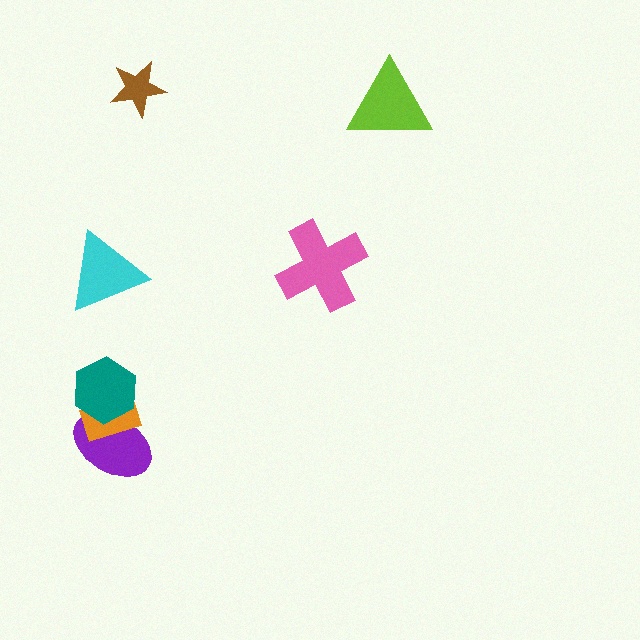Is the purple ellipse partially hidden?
Yes, it is partially covered by another shape.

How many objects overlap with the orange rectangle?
2 objects overlap with the orange rectangle.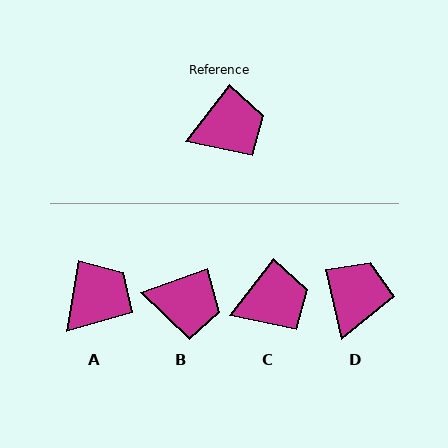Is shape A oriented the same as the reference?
No, it is off by about 28 degrees.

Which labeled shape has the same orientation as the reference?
C.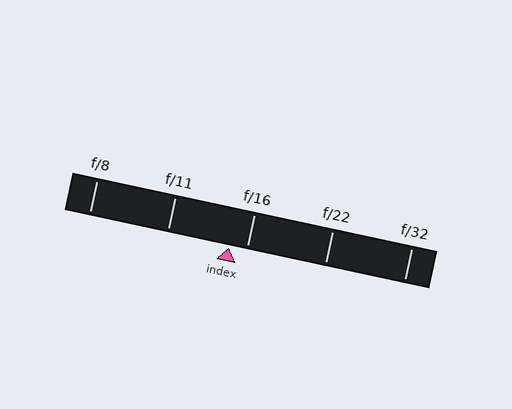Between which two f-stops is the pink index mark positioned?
The index mark is between f/11 and f/16.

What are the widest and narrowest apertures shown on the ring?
The widest aperture shown is f/8 and the narrowest is f/32.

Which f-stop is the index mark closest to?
The index mark is closest to f/16.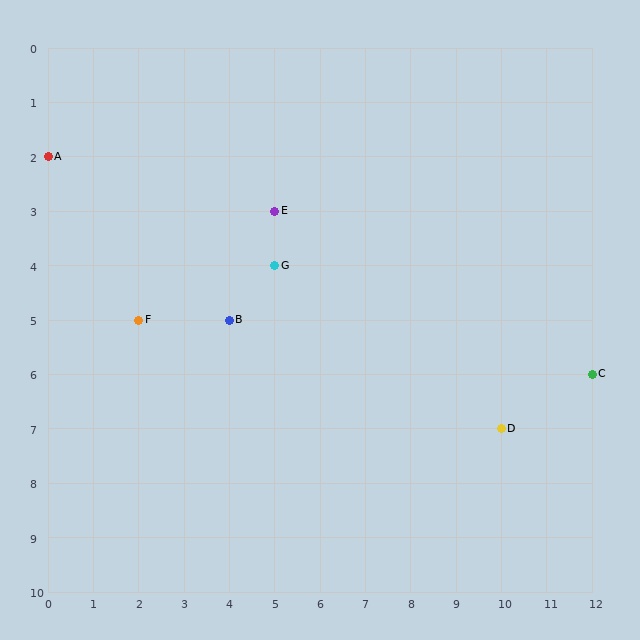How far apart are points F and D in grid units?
Points F and D are 8 columns and 2 rows apart (about 8.2 grid units diagonally).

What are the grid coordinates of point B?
Point B is at grid coordinates (4, 5).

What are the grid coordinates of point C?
Point C is at grid coordinates (12, 6).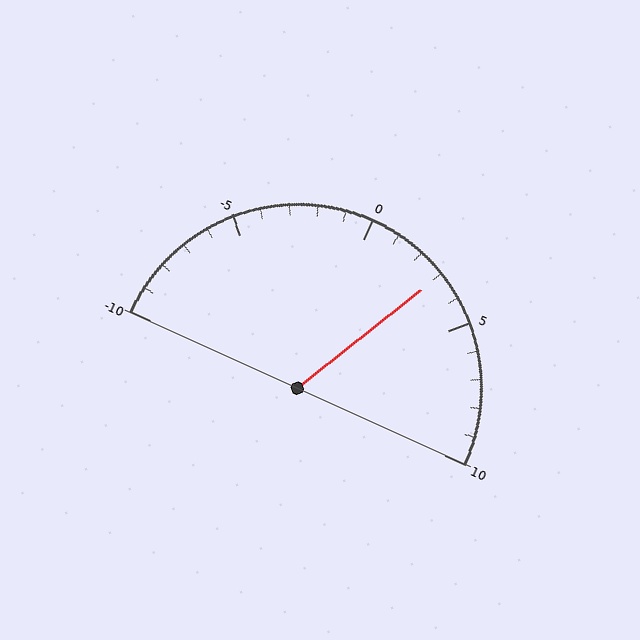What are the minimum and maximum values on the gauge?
The gauge ranges from -10 to 10.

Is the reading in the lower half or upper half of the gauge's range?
The reading is in the upper half of the range (-10 to 10).